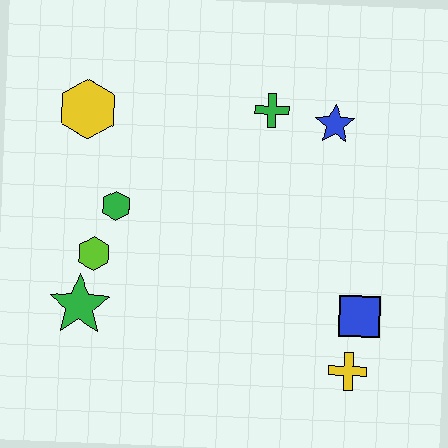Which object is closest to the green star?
The lime hexagon is closest to the green star.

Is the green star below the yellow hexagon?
Yes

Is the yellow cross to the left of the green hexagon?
No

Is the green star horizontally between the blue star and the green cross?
No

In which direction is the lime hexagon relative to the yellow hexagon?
The lime hexagon is below the yellow hexagon.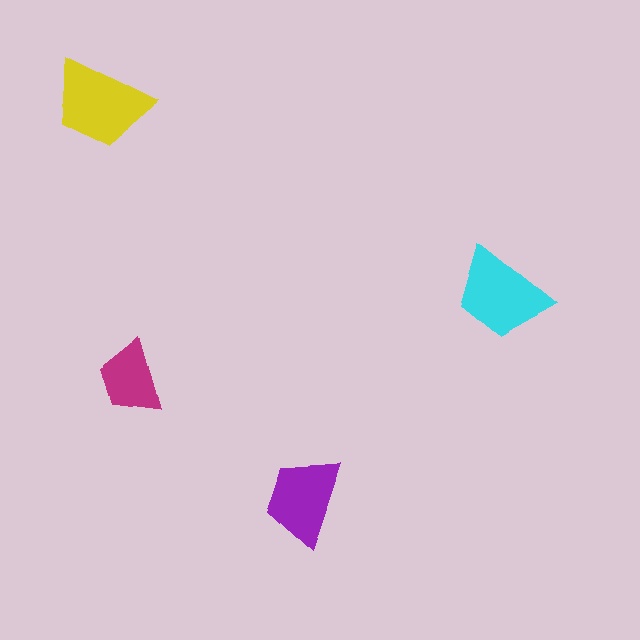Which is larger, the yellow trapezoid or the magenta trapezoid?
The yellow one.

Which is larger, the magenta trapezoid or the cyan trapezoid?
The cyan one.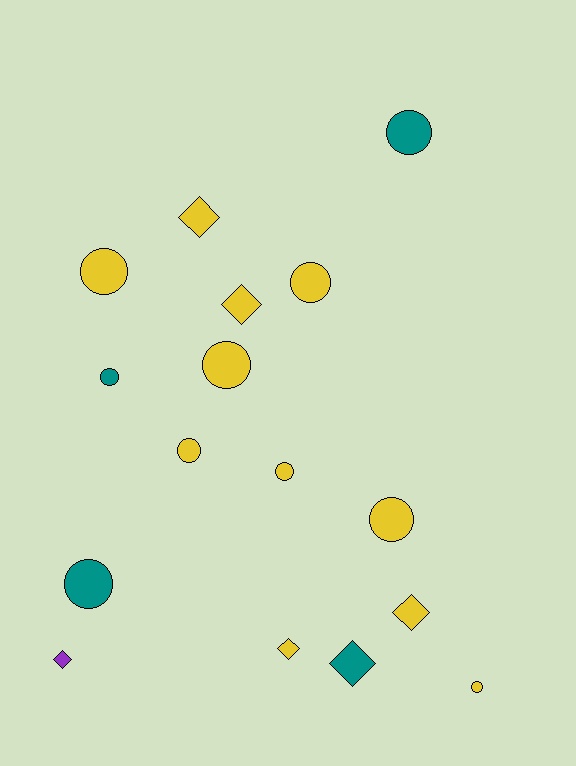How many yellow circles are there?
There are 7 yellow circles.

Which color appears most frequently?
Yellow, with 11 objects.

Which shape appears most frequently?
Circle, with 10 objects.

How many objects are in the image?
There are 16 objects.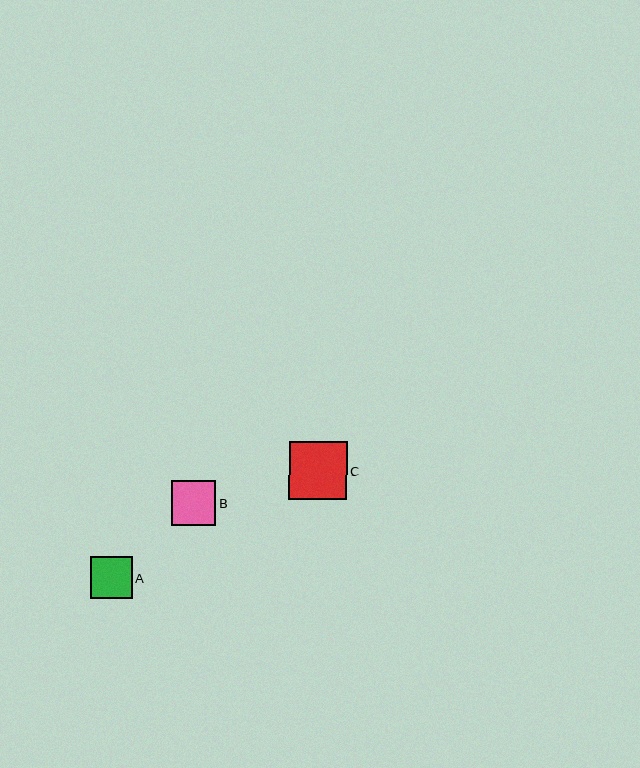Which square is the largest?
Square C is the largest with a size of approximately 57 pixels.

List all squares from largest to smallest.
From largest to smallest: C, B, A.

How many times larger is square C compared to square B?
Square C is approximately 1.3 times the size of square B.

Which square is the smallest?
Square A is the smallest with a size of approximately 42 pixels.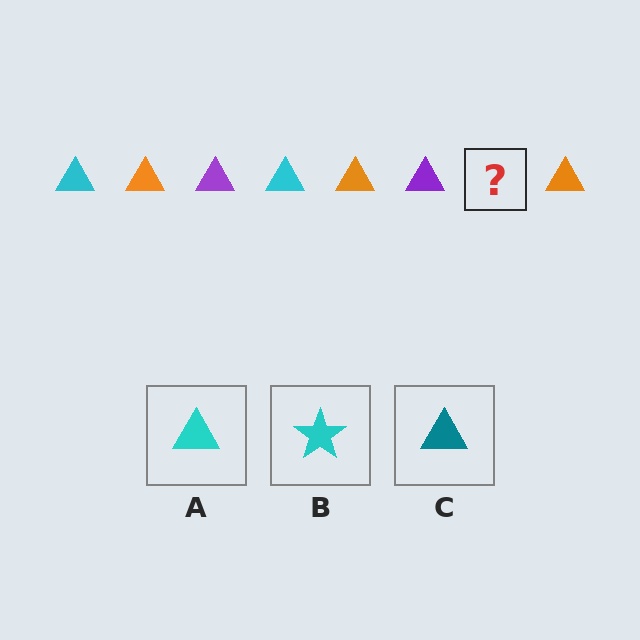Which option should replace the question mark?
Option A.